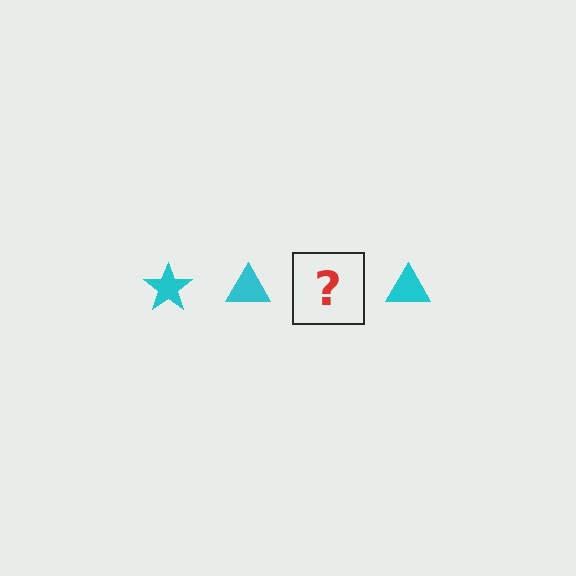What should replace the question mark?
The question mark should be replaced with a cyan star.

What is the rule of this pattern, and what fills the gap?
The rule is that the pattern cycles through star, triangle shapes in cyan. The gap should be filled with a cyan star.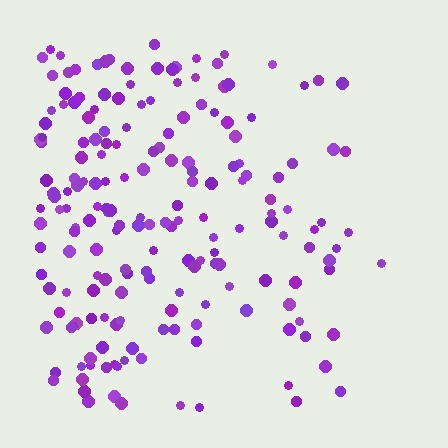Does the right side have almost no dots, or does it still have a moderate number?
Still a moderate number, just noticeably fewer than the left.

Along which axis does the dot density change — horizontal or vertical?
Horizontal.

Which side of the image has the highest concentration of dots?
The left.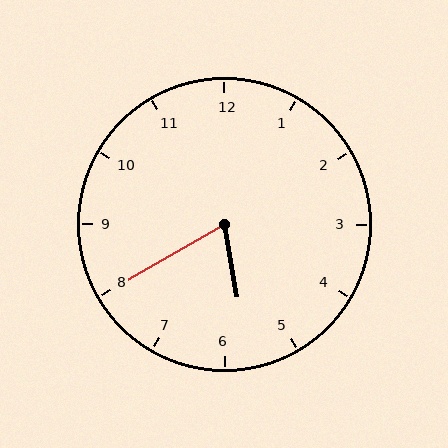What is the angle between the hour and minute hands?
Approximately 70 degrees.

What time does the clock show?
5:40.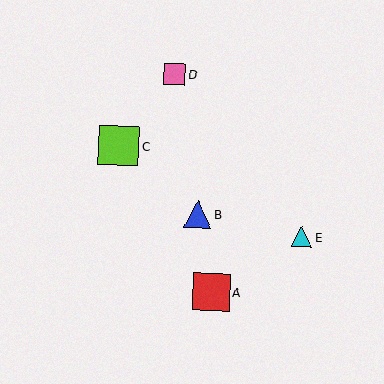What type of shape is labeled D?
Shape D is a pink square.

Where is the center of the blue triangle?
The center of the blue triangle is at (198, 214).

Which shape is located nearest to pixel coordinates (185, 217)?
The blue triangle (labeled B) at (198, 214) is nearest to that location.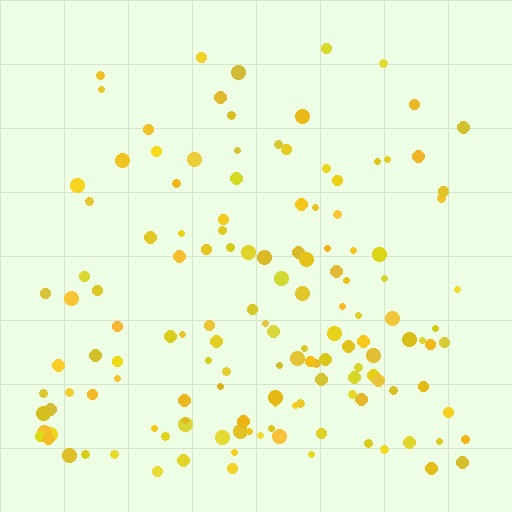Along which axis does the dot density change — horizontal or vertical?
Vertical.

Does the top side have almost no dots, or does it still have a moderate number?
Still a moderate number, just noticeably fewer than the bottom.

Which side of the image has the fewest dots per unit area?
The top.